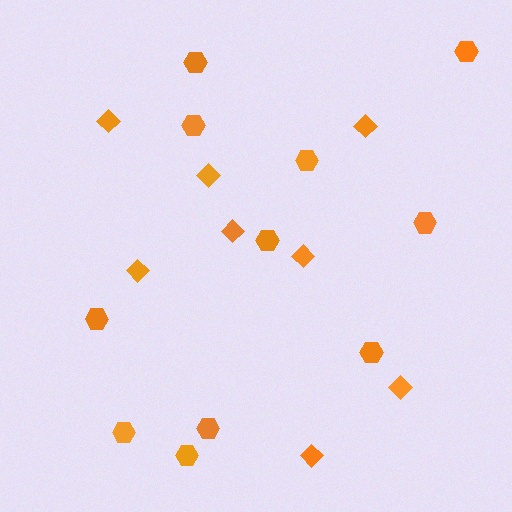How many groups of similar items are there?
There are 2 groups: one group of diamonds (8) and one group of hexagons (11).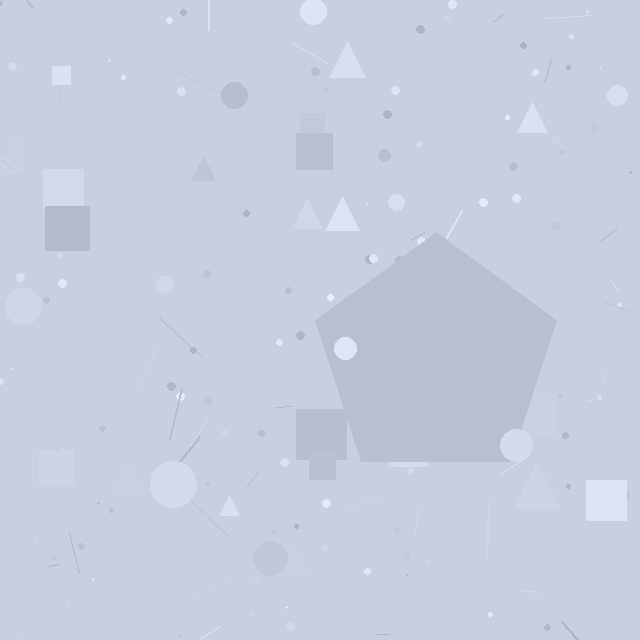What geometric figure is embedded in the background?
A pentagon is embedded in the background.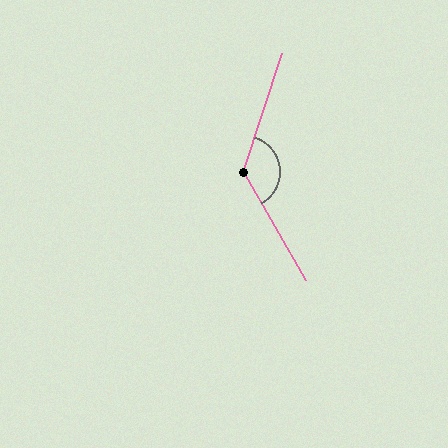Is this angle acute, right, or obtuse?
It is obtuse.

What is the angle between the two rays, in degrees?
Approximately 132 degrees.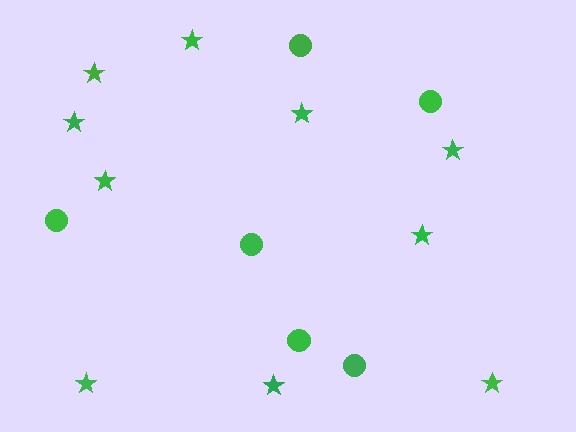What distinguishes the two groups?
There are 2 groups: one group of circles (6) and one group of stars (10).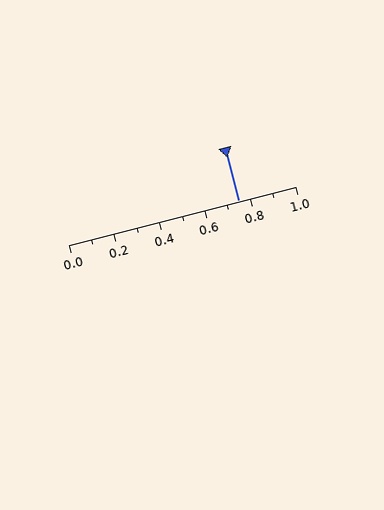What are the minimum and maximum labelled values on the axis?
The axis runs from 0.0 to 1.0.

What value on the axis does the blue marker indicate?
The marker indicates approximately 0.75.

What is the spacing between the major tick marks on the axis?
The major ticks are spaced 0.2 apart.